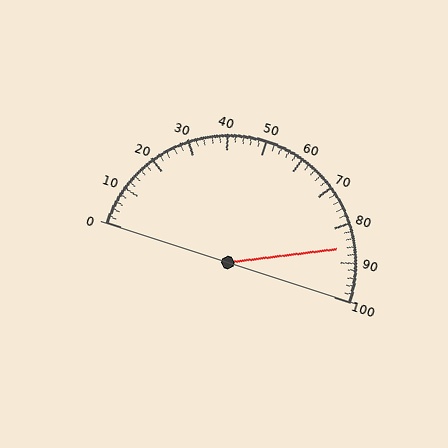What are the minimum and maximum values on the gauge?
The gauge ranges from 0 to 100.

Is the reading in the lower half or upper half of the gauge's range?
The reading is in the upper half of the range (0 to 100).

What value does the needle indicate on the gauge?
The needle indicates approximately 86.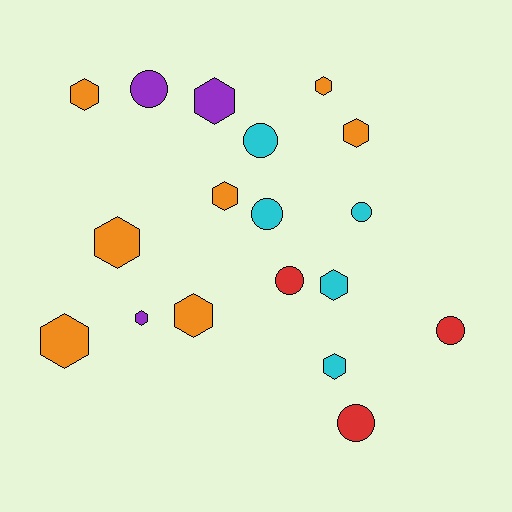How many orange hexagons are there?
There are 7 orange hexagons.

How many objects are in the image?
There are 18 objects.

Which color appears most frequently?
Orange, with 7 objects.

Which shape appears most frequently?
Hexagon, with 11 objects.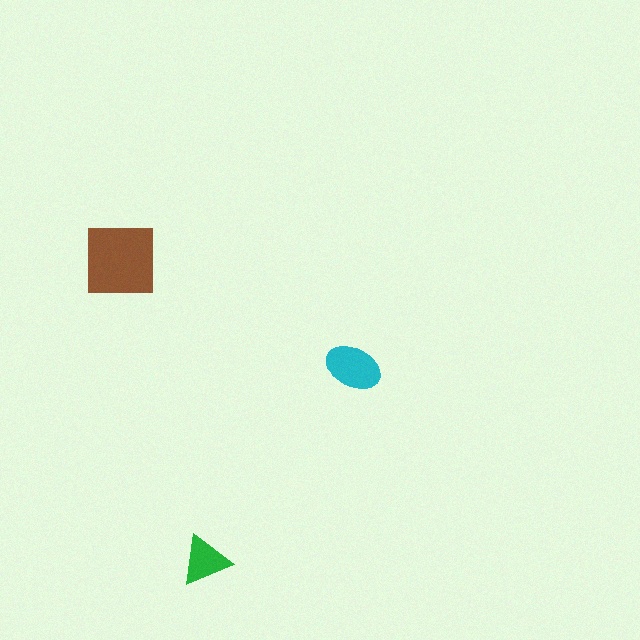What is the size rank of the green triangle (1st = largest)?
3rd.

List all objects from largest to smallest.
The brown square, the cyan ellipse, the green triangle.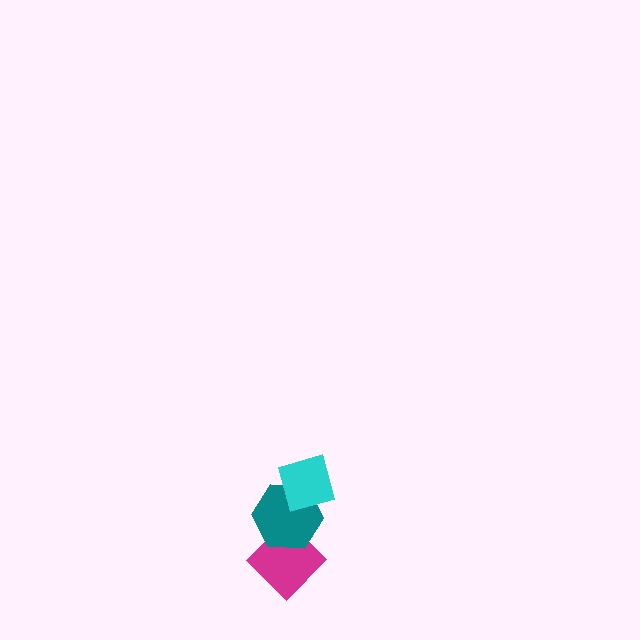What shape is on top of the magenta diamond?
The teal hexagon is on top of the magenta diamond.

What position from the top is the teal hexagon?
The teal hexagon is 2nd from the top.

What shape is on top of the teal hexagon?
The cyan diamond is on top of the teal hexagon.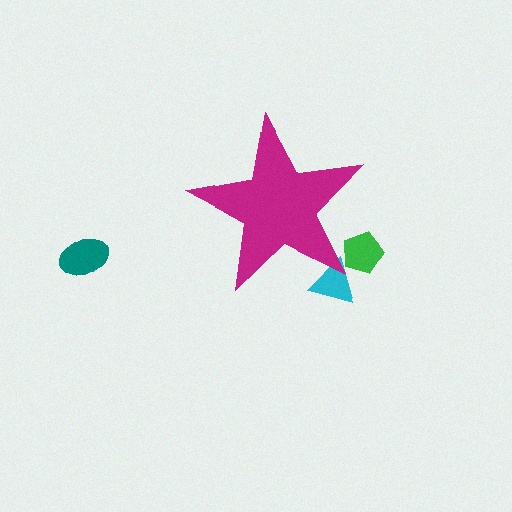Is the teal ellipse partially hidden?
No, the teal ellipse is fully visible.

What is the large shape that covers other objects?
A magenta star.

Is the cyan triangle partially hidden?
Yes, the cyan triangle is partially hidden behind the magenta star.